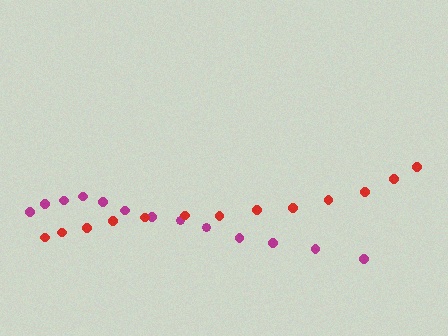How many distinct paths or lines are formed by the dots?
There are 2 distinct paths.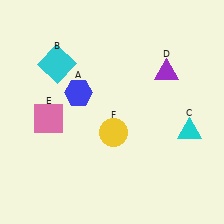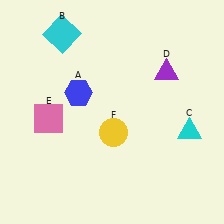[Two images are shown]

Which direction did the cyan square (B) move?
The cyan square (B) moved up.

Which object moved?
The cyan square (B) moved up.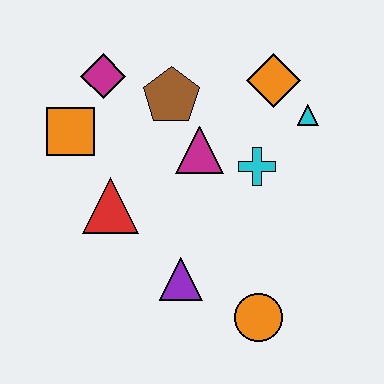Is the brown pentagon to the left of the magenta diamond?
No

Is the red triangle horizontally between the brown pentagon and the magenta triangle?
No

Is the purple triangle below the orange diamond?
Yes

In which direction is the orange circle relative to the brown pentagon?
The orange circle is below the brown pentagon.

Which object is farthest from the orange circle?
The magenta diamond is farthest from the orange circle.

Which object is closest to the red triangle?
The orange square is closest to the red triangle.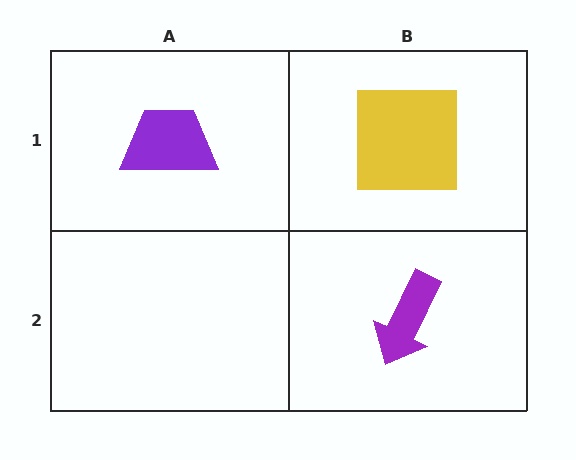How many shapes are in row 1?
2 shapes.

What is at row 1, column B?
A yellow square.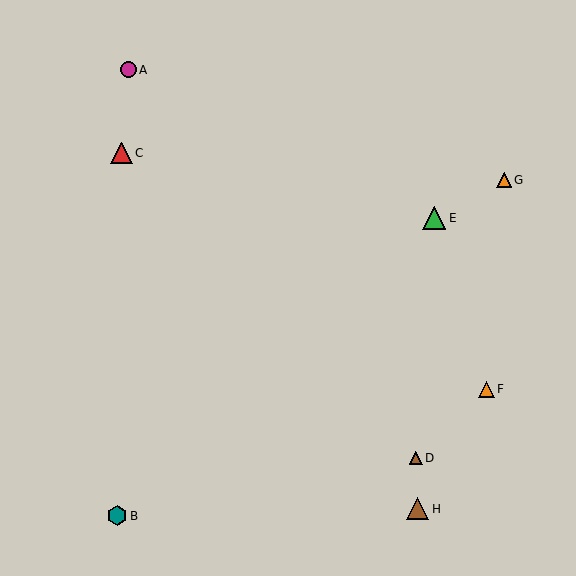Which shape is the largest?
The green triangle (labeled E) is the largest.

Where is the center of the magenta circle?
The center of the magenta circle is at (128, 70).